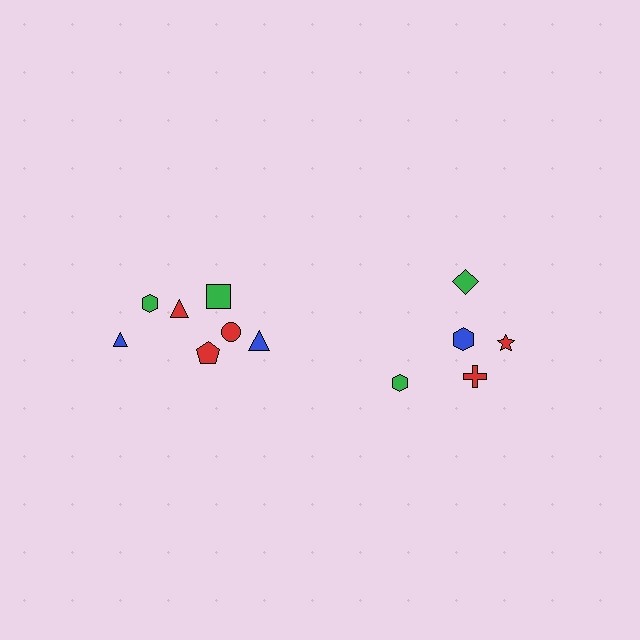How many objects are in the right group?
There are 5 objects.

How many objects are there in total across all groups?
There are 12 objects.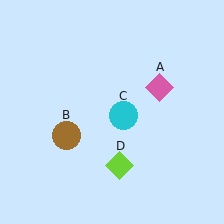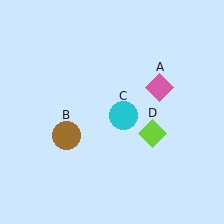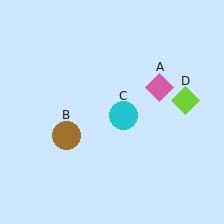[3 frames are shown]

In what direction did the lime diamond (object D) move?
The lime diamond (object D) moved up and to the right.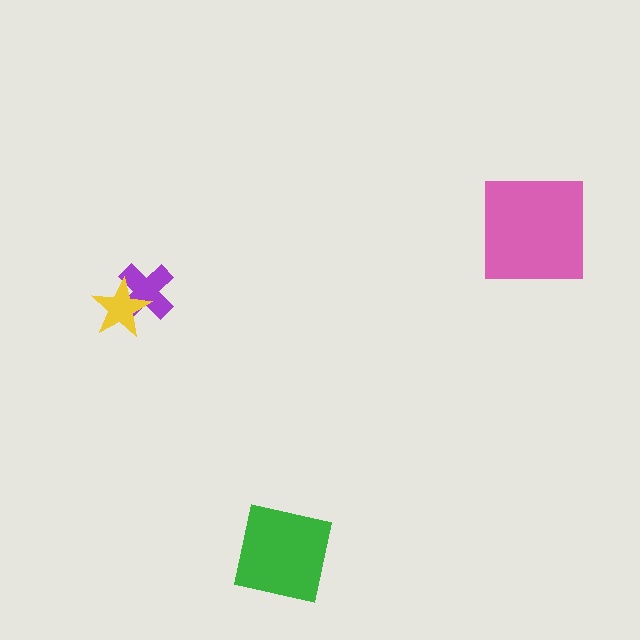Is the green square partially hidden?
No, no other shape covers it.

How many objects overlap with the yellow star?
1 object overlaps with the yellow star.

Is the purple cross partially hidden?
Yes, it is partially covered by another shape.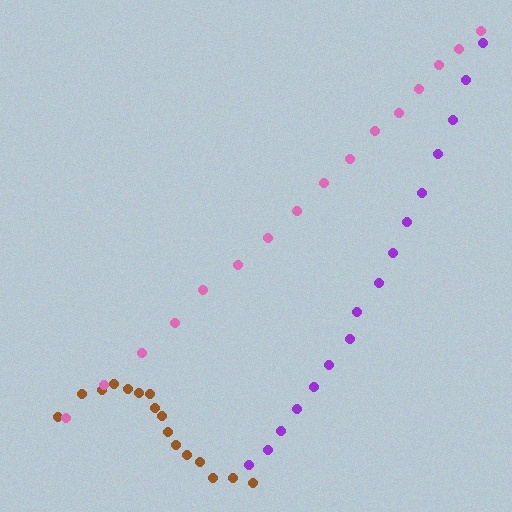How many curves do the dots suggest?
There are 3 distinct paths.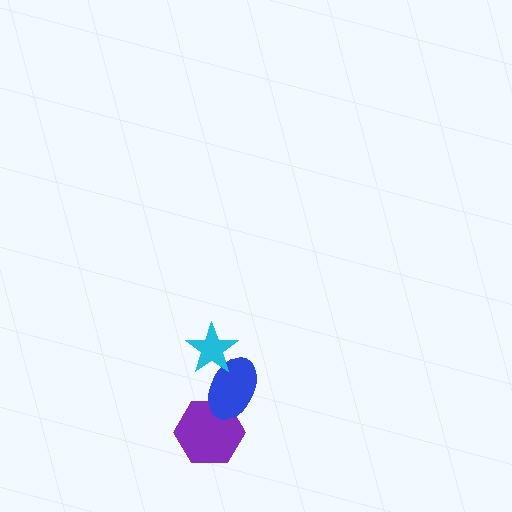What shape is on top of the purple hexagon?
The blue ellipse is on top of the purple hexagon.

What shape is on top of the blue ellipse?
The cyan star is on top of the blue ellipse.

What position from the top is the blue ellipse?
The blue ellipse is 2nd from the top.